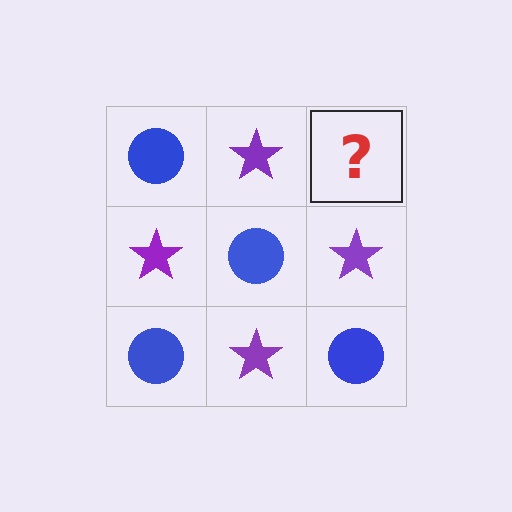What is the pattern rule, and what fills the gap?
The rule is that it alternates blue circle and purple star in a checkerboard pattern. The gap should be filled with a blue circle.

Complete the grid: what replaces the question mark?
The question mark should be replaced with a blue circle.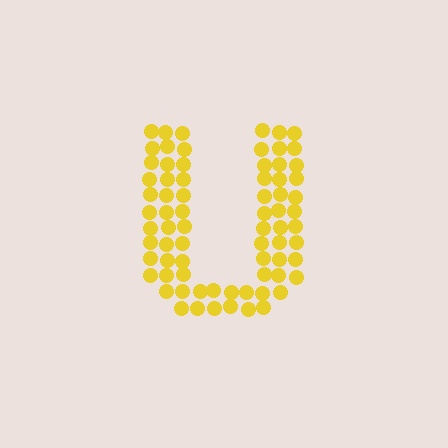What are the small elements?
The small elements are circles.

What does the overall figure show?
The overall figure shows the letter U.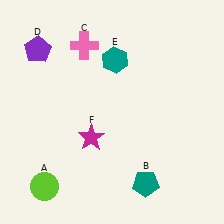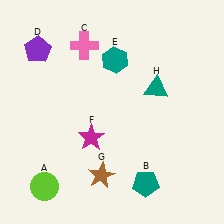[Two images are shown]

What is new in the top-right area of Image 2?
A teal triangle (H) was added in the top-right area of Image 2.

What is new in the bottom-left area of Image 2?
A brown star (G) was added in the bottom-left area of Image 2.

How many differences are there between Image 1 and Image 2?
There are 2 differences between the two images.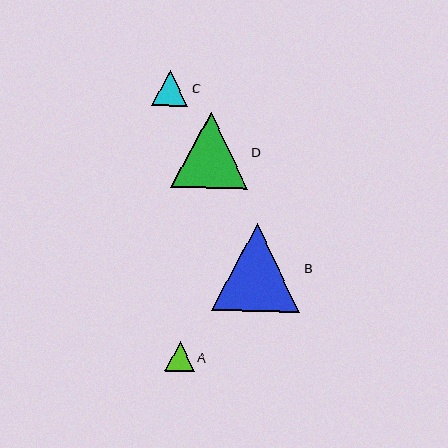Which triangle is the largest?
Triangle B is the largest with a size of approximately 88 pixels.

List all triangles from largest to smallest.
From largest to smallest: B, D, C, A.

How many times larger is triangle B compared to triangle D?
Triangle B is approximately 1.2 times the size of triangle D.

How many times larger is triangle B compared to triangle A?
Triangle B is approximately 2.9 times the size of triangle A.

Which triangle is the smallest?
Triangle A is the smallest with a size of approximately 30 pixels.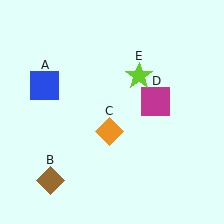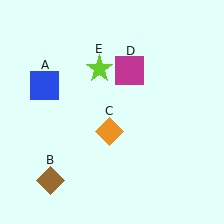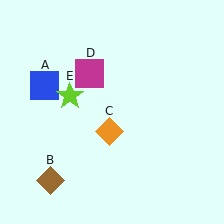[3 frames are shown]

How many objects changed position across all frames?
2 objects changed position: magenta square (object D), lime star (object E).